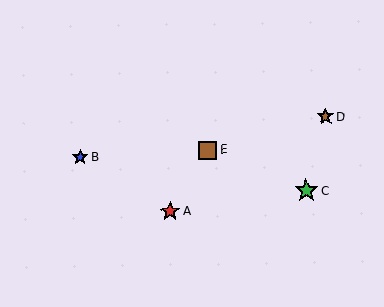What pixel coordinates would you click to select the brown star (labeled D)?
Click at (326, 116) to select the brown star D.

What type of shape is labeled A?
Shape A is a red star.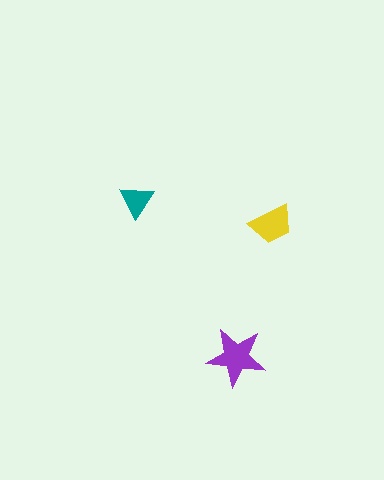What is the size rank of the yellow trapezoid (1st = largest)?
2nd.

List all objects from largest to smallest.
The purple star, the yellow trapezoid, the teal triangle.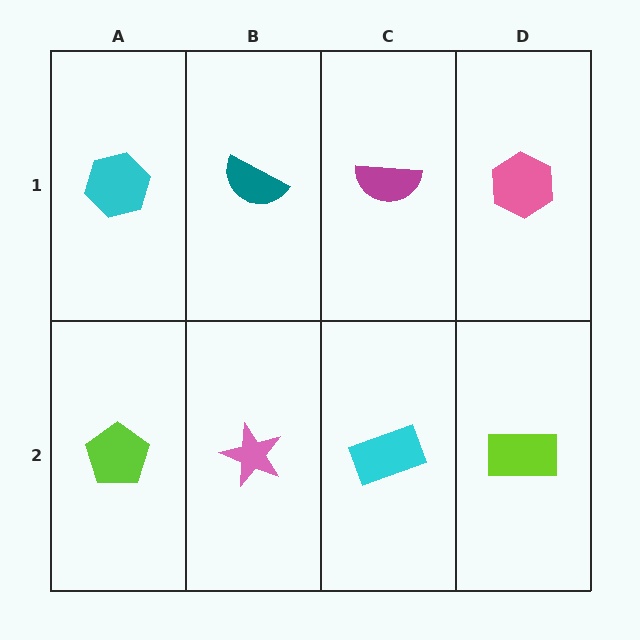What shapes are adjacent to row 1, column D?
A lime rectangle (row 2, column D), a magenta semicircle (row 1, column C).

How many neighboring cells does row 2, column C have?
3.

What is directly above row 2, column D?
A pink hexagon.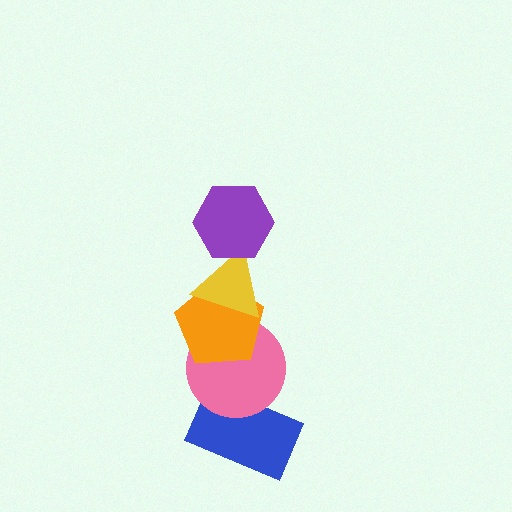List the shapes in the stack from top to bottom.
From top to bottom: the purple hexagon, the yellow triangle, the orange pentagon, the pink circle, the blue rectangle.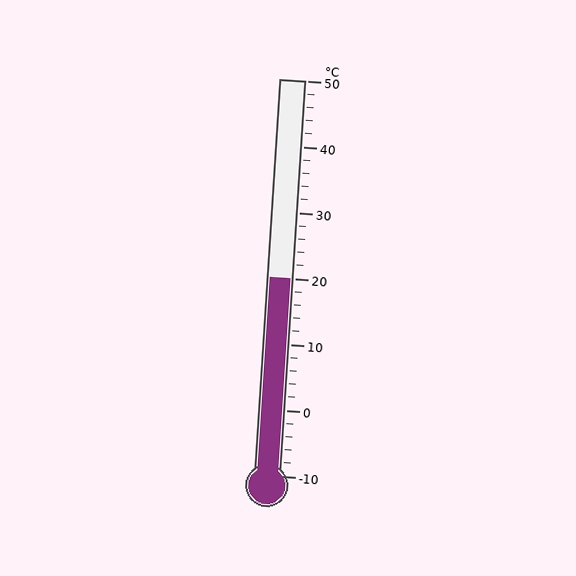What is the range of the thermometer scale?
The thermometer scale ranges from -10°C to 50°C.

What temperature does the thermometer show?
The thermometer shows approximately 20°C.